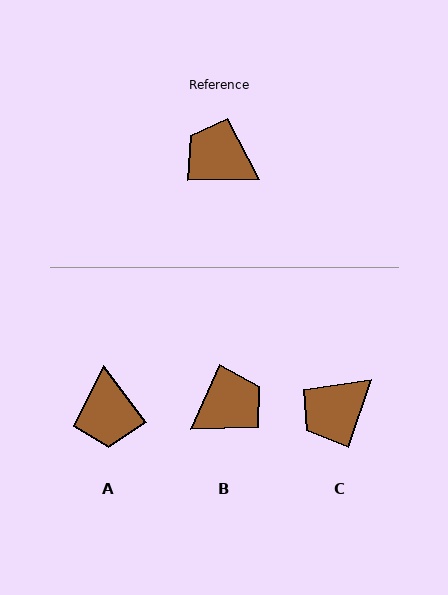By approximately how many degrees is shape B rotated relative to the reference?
Approximately 115 degrees clockwise.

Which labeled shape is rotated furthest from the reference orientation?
A, about 126 degrees away.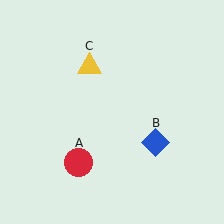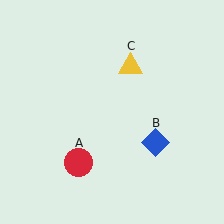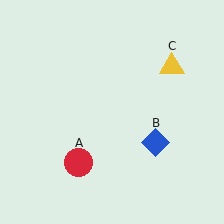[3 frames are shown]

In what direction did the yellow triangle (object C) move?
The yellow triangle (object C) moved right.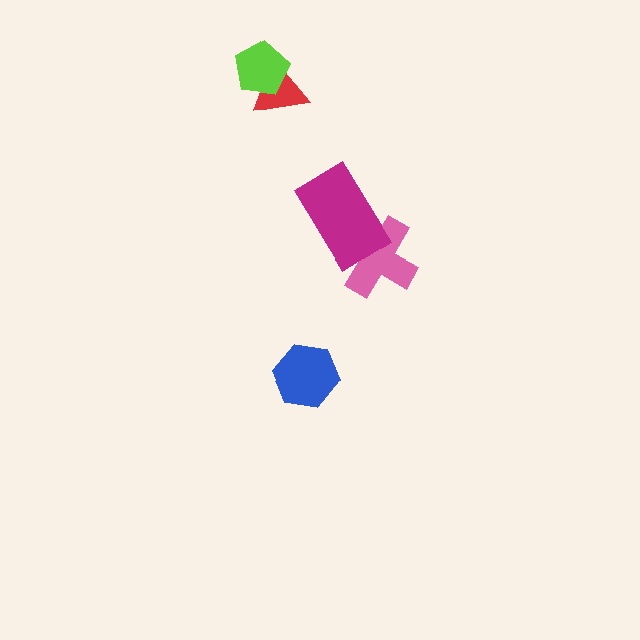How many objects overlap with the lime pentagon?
1 object overlaps with the lime pentagon.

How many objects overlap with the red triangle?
1 object overlaps with the red triangle.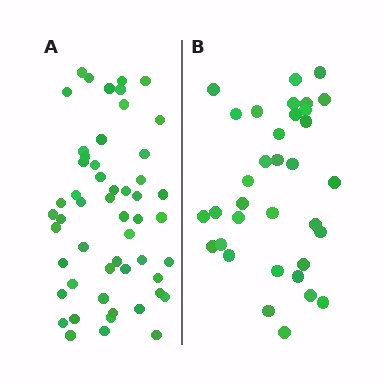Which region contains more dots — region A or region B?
Region A (the left region) has more dots.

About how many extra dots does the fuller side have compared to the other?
Region A has approximately 20 more dots than region B.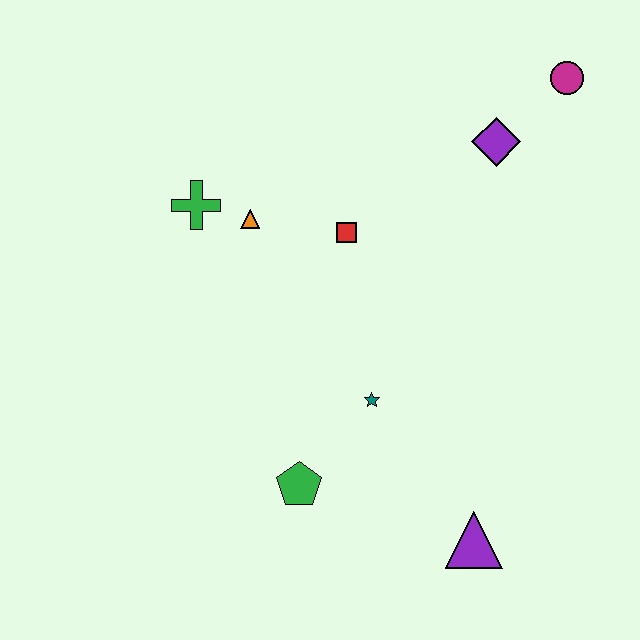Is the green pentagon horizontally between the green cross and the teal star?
Yes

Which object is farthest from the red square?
The purple triangle is farthest from the red square.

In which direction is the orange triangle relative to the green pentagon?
The orange triangle is above the green pentagon.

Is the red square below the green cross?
Yes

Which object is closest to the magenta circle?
The purple diamond is closest to the magenta circle.